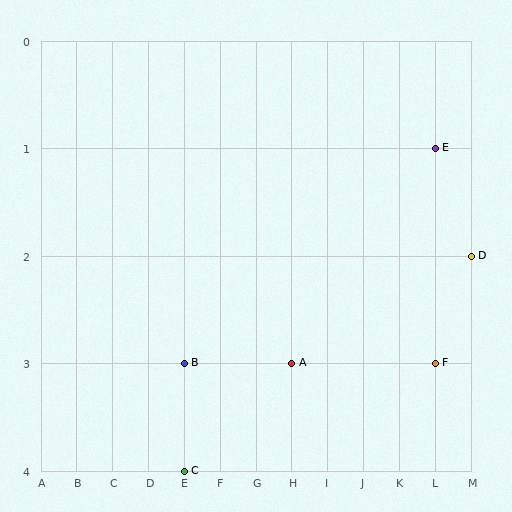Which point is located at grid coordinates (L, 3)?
Point F is at (L, 3).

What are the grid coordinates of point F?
Point F is at grid coordinates (L, 3).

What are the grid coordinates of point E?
Point E is at grid coordinates (L, 1).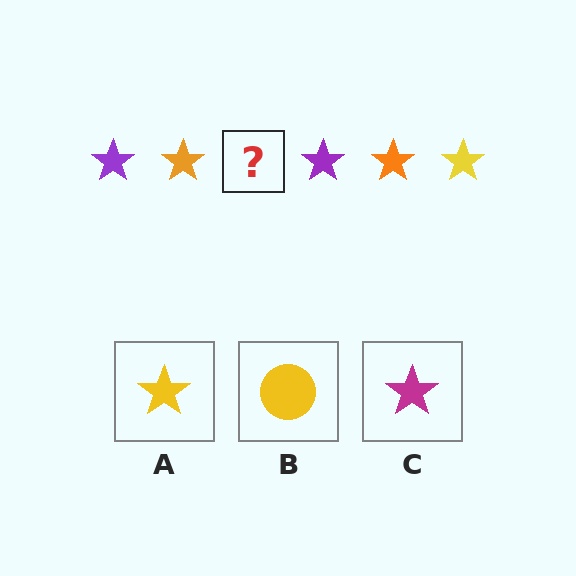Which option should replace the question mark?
Option A.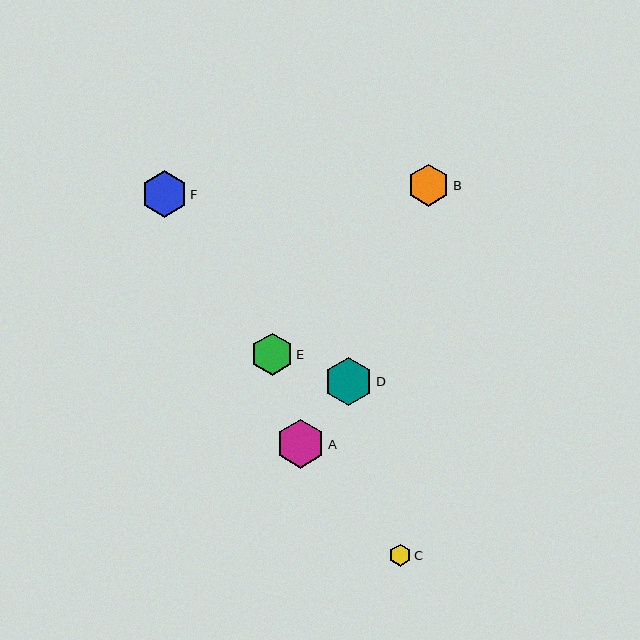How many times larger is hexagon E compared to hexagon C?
Hexagon E is approximately 1.9 times the size of hexagon C.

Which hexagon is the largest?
Hexagon A is the largest with a size of approximately 49 pixels.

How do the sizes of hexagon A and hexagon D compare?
Hexagon A and hexagon D are approximately the same size.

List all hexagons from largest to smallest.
From largest to smallest: A, D, F, B, E, C.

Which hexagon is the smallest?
Hexagon C is the smallest with a size of approximately 22 pixels.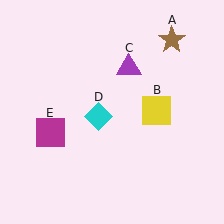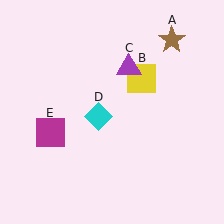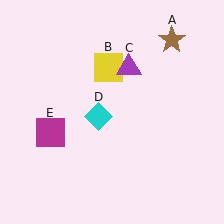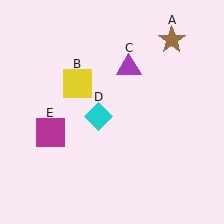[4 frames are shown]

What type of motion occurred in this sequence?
The yellow square (object B) rotated counterclockwise around the center of the scene.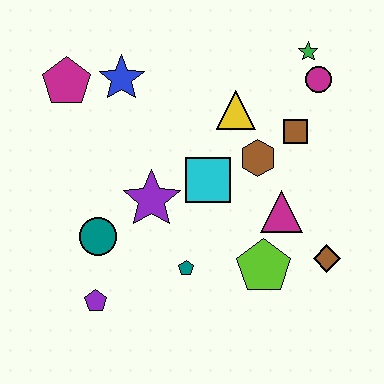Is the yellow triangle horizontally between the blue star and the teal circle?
No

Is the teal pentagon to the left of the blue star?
No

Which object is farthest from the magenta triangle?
The magenta pentagon is farthest from the magenta triangle.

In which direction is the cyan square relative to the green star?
The cyan square is below the green star.